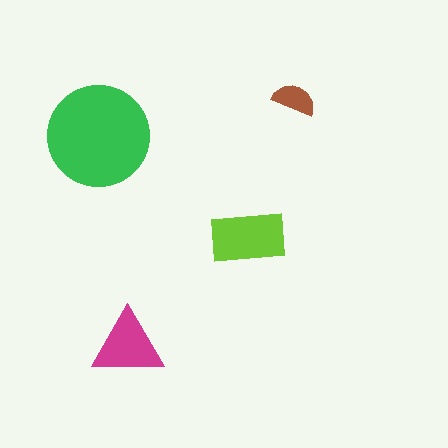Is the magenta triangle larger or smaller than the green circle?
Smaller.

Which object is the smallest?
The brown semicircle.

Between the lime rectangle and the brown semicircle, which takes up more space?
The lime rectangle.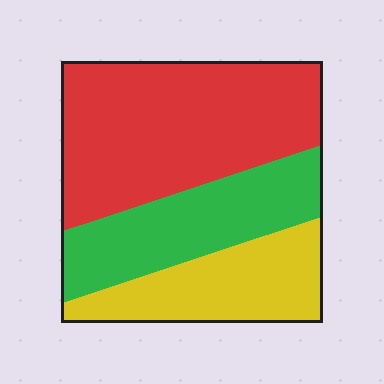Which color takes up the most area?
Red, at roughly 50%.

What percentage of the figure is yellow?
Yellow covers about 25% of the figure.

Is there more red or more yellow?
Red.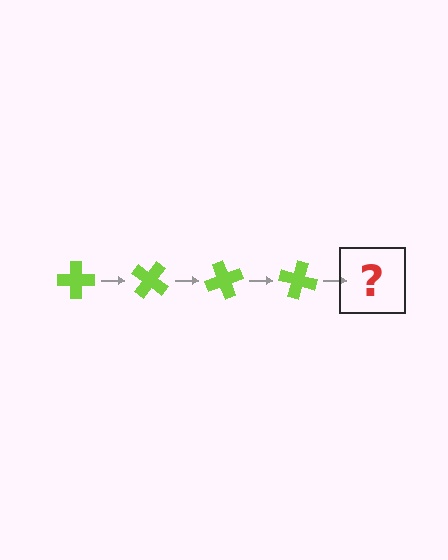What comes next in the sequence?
The next element should be a lime cross rotated 140 degrees.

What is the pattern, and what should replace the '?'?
The pattern is that the cross rotates 35 degrees each step. The '?' should be a lime cross rotated 140 degrees.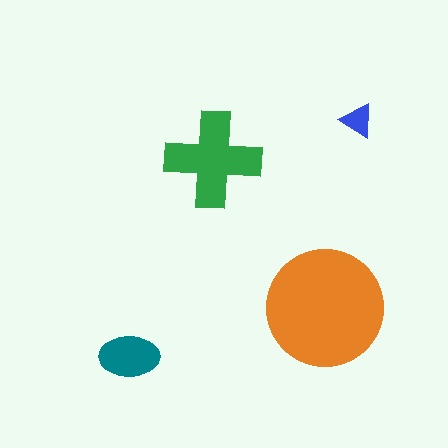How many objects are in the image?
There are 4 objects in the image.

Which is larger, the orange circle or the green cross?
The orange circle.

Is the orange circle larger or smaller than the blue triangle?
Larger.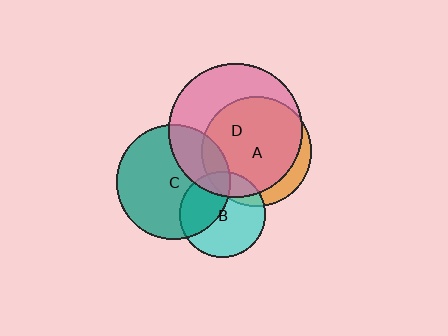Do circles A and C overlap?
Yes.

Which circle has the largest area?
Circle D (pink).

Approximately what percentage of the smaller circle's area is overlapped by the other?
Approximately 10%.